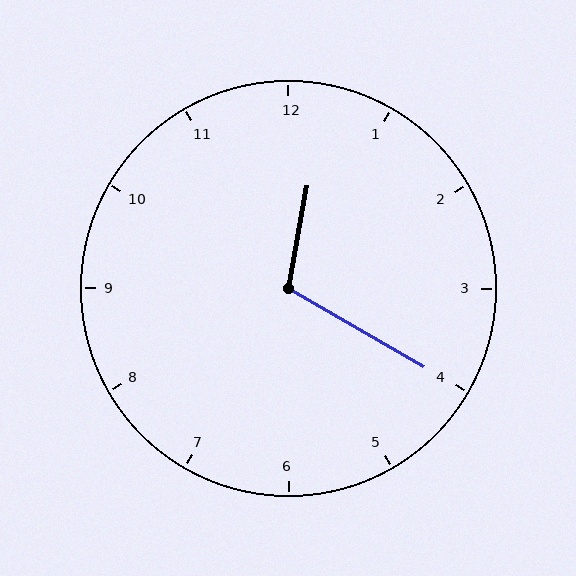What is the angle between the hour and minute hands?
Approximately 110 degrees.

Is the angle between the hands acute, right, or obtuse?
It is obtuse.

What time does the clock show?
12:20.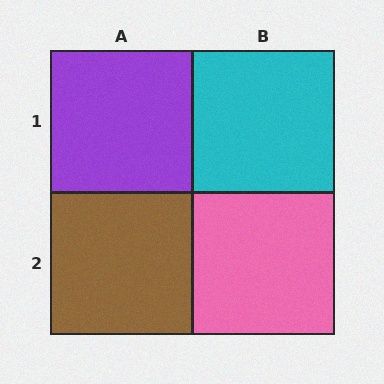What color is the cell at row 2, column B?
Pink.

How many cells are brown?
1 cell is brown.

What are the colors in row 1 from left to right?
Purple, cyan.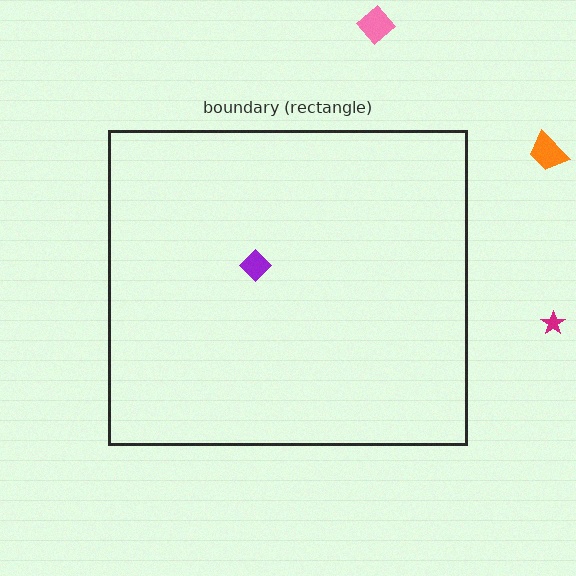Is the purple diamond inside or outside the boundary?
Inside.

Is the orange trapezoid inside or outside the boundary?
Outside.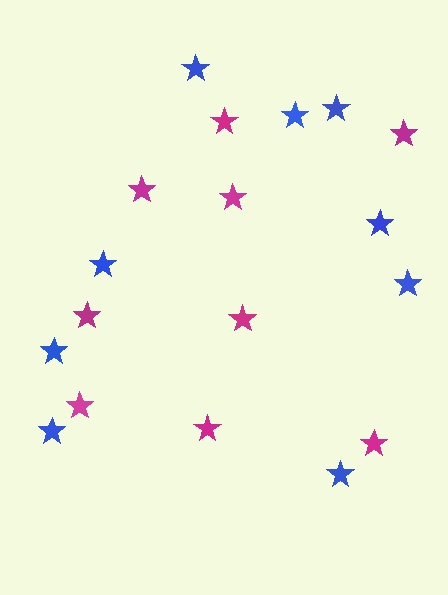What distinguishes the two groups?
There are 2 groups: one group of magenta stars (9) and one group of blue stars (9).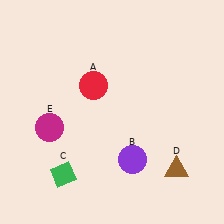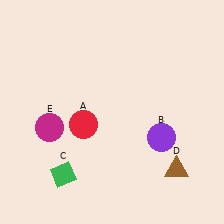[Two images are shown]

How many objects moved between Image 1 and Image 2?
2 objects moved between the two images.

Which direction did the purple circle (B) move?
The purple circle (B) moved right.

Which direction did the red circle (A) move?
The red circle (A) moved down.